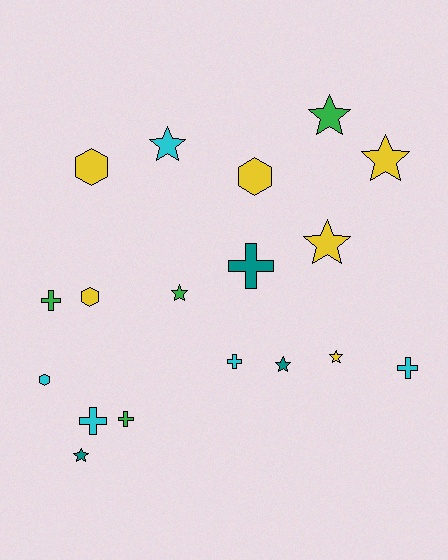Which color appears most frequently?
Yellow, with 6 objects.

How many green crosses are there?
There are 2 green crosses.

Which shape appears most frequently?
Star, with 8 objects.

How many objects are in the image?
There are 18 objects.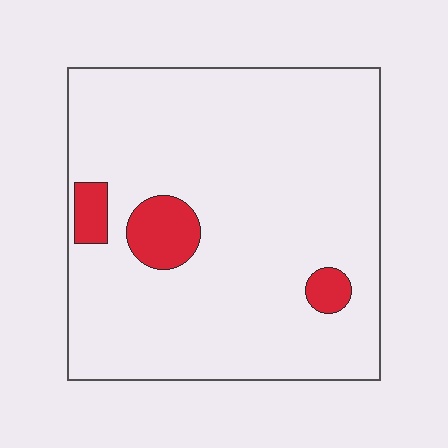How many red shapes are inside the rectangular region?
3.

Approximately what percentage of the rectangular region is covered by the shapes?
Approximately 10%.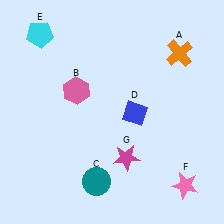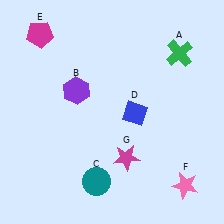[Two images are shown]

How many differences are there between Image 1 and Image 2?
There are 3 differences between the two images.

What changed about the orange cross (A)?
In Image 1, A is orange. In Image 2, it changed to green.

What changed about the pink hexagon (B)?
In Image 1, B is pink. In Image 2, it changed to purple.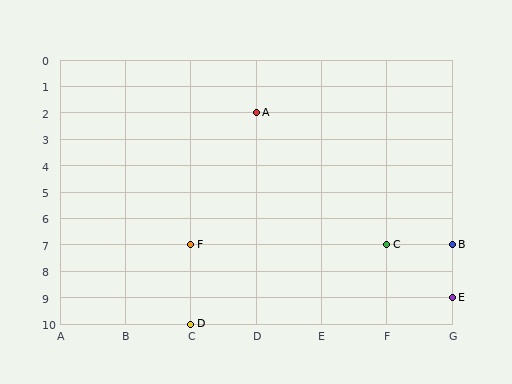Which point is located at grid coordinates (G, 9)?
Point E is at (G, 9).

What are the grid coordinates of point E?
Point E is at grid coordinates (G, 9).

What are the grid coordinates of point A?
Point A is at grid coordinates (D, 2).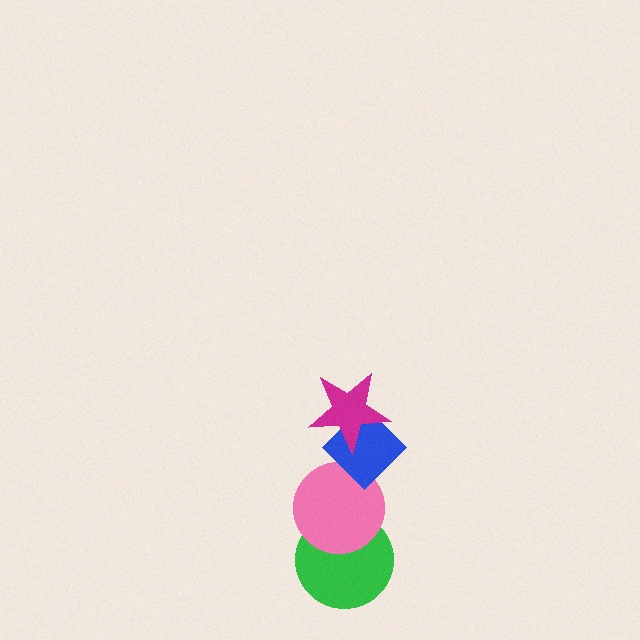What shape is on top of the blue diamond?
The magenta star is on top of the blue diamond.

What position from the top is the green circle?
The green circle is 4th from the top.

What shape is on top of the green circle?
The pink circle is on top of the green circle.